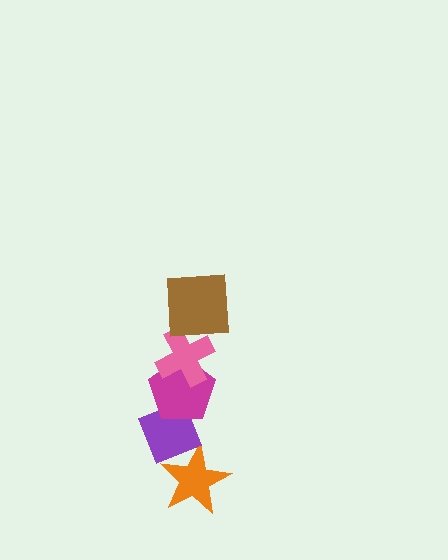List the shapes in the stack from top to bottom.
From top to bottom: the brown square, the pink cross, the magenta pentagon, the purple diamond, the orange star.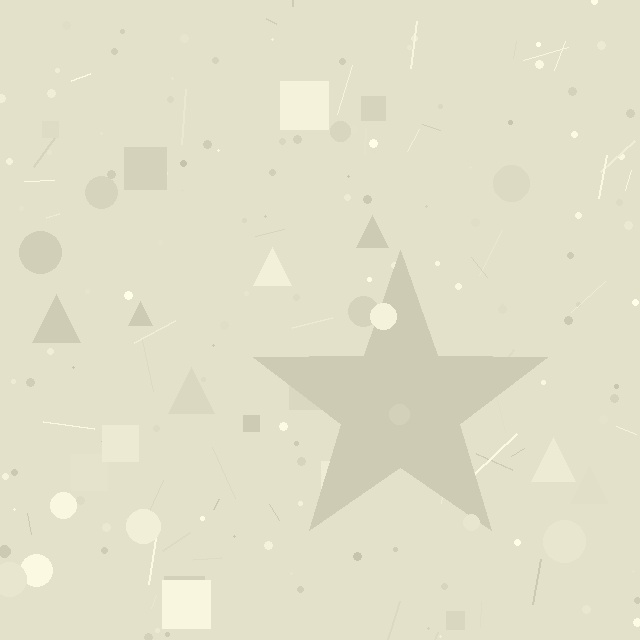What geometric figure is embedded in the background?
A star is embedded in the background.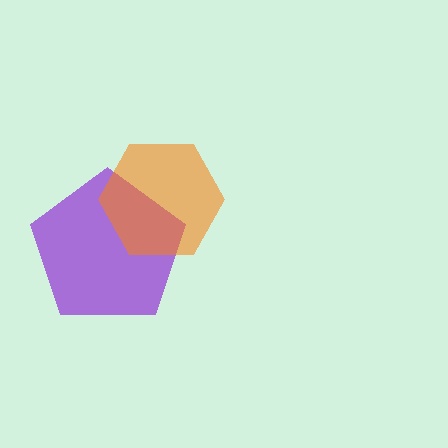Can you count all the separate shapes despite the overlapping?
Yes, there are 2 separate shapes.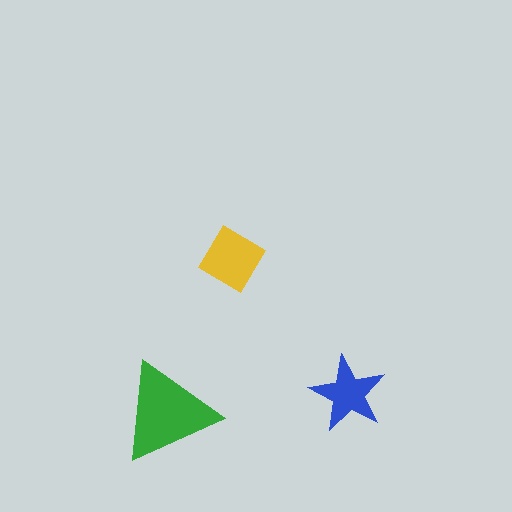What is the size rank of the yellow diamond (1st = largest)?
2nd.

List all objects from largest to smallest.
The green triangle, the yellow diamond, the blue star.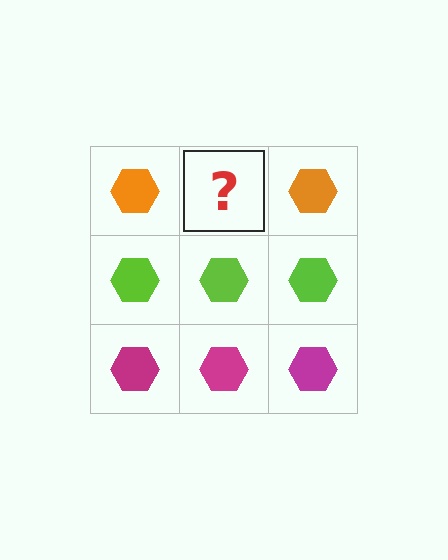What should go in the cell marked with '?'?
The missing cell should contain an orange hexagon.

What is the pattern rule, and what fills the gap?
The rule is that each row has a consistent color. The gap should be filled with an orange hexagon.